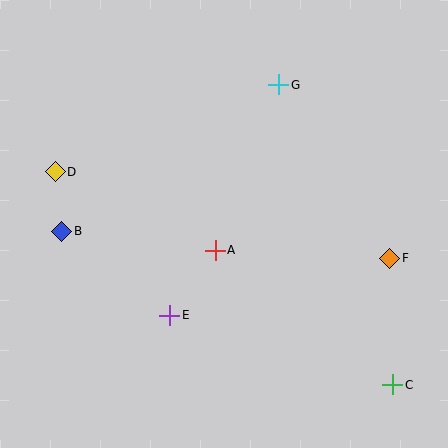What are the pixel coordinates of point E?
Point E is at (170, 315).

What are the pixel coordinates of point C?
Point C is at (393, 385).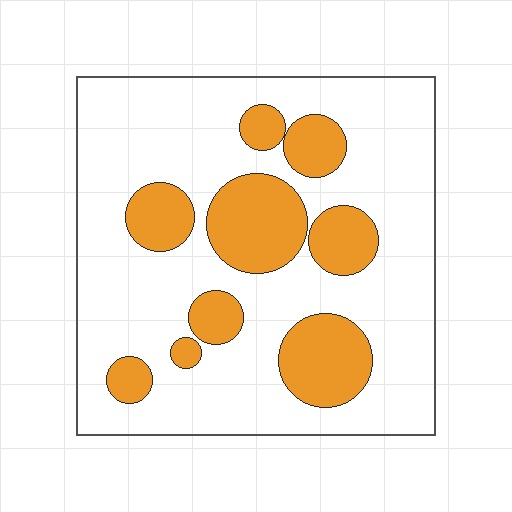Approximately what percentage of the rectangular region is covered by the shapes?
Approximately 25%.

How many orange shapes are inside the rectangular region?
9.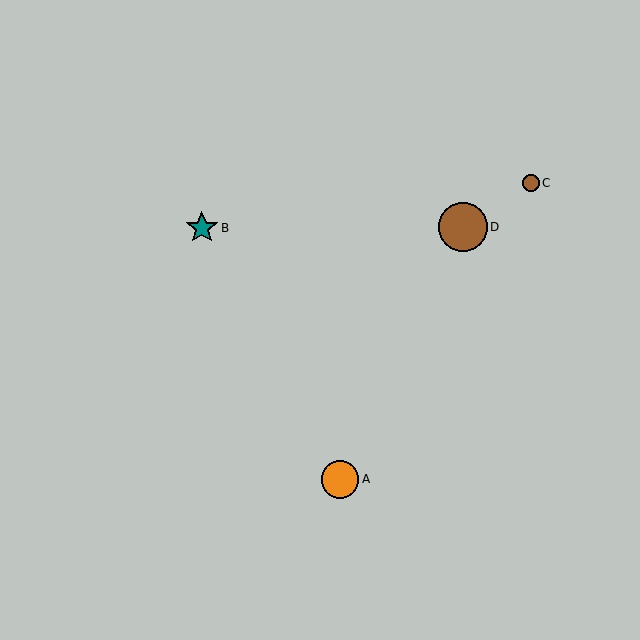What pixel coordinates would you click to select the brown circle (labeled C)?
Click at (531, 183) to select the brown circle C.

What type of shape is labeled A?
Shape A is an orange circle.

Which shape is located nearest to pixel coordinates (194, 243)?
The teal star (labeled B) at (202, 228) is nearest to that location.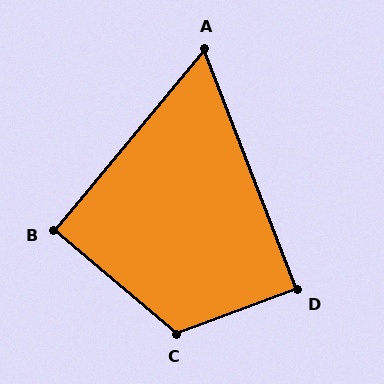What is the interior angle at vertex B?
Approximately 91 degrees (approximately right).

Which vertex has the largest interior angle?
C, at approximately 119 degrees.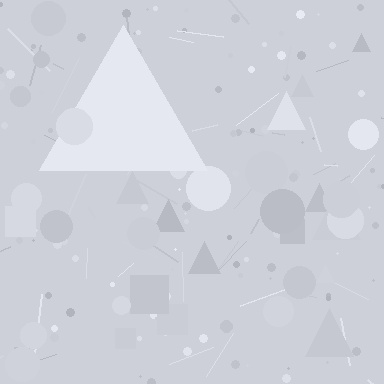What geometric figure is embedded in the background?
A triangle is embedded in the background.